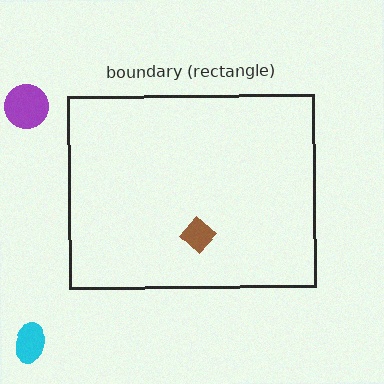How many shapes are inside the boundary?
1 inside, 2 outside.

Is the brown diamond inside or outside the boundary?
Inside.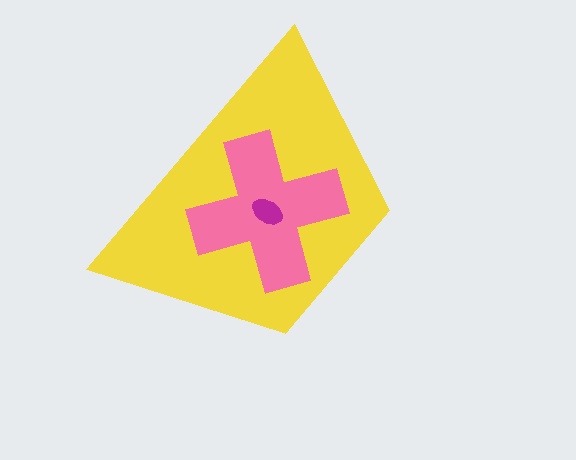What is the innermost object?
The magenta ellipse.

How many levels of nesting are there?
3.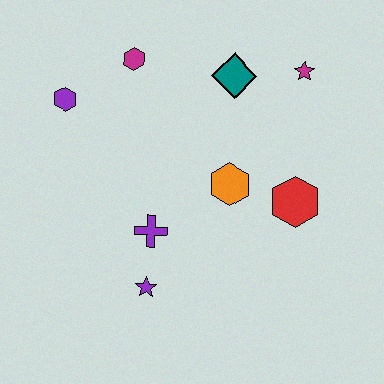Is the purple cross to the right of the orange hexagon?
No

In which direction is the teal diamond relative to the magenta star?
The teal diamond is to the left of the magenta star.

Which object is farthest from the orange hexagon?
The purple hexagon is farthest from the orange hexagon.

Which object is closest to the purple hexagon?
The magenta hexagon is closest to the purple hexagon.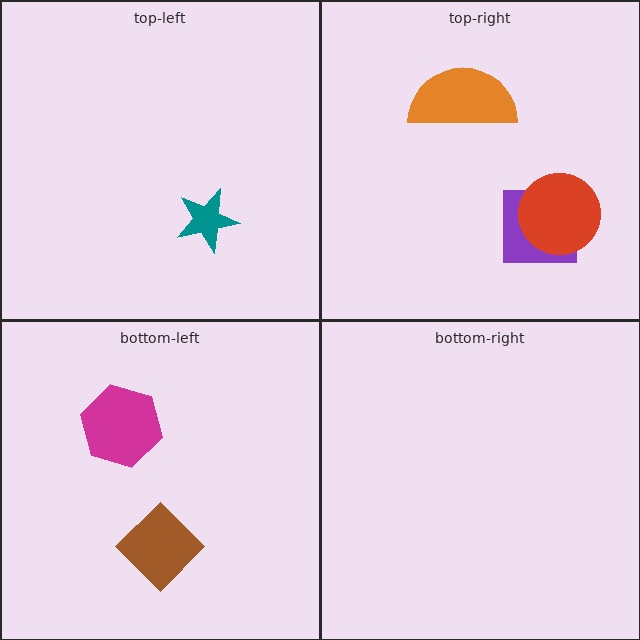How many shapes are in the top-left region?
1.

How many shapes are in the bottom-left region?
2.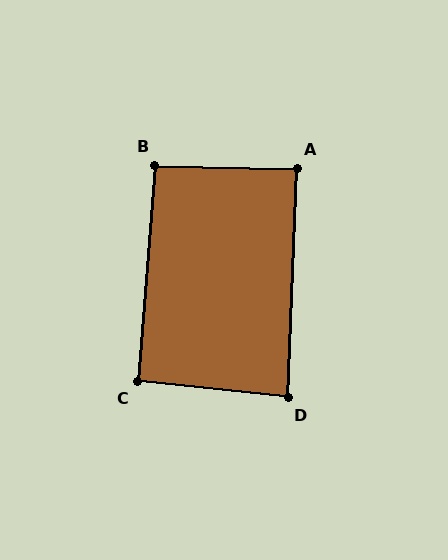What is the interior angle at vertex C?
Approximately 91 degrees (approximately right).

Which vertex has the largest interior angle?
B, at approximately 94 degrees.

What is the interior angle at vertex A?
Approximately 89 degrees (approximately right).